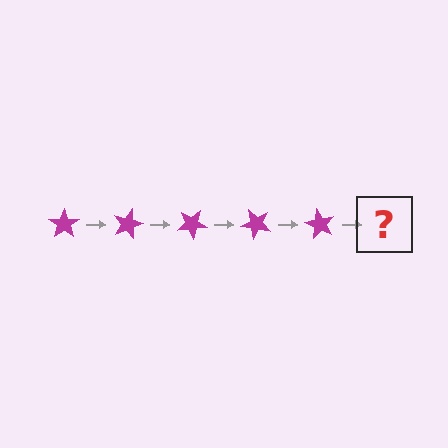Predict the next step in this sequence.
The next step is a magenta star rotated 75 degrees.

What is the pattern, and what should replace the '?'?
The pattern is that the star rotates 15 degrees each step. The '?' should be a magenta star rotated 75 degrees.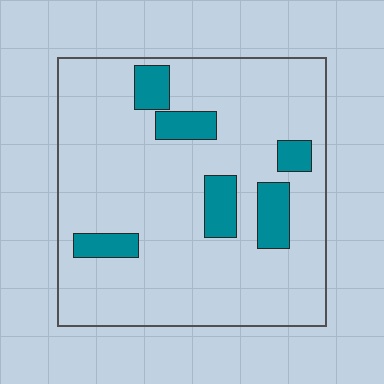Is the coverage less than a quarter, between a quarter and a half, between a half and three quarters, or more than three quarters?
Less than a quarter.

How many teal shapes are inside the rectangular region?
6.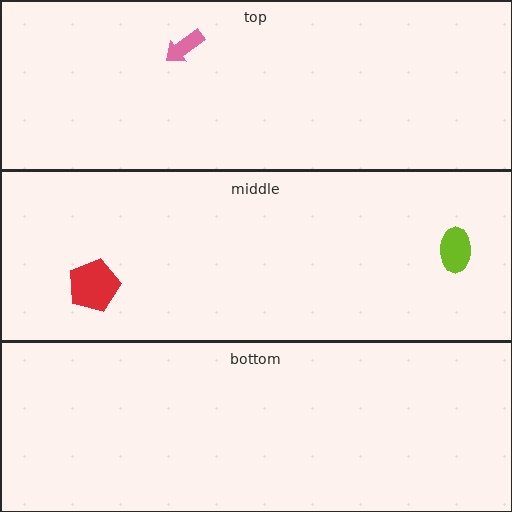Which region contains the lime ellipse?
The middle region.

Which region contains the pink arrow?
The top region.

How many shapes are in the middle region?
2.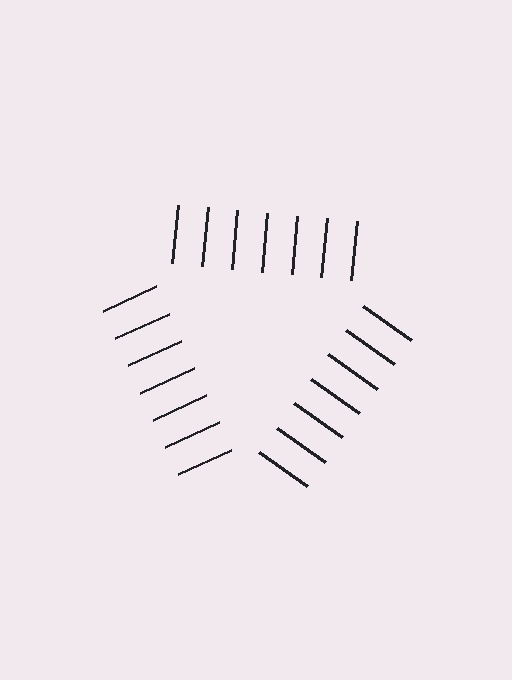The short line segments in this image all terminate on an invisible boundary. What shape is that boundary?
An illusory triangle — the line segments terminate on its edges but no continuous stroke is drawn.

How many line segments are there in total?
21 — 7 along each of the 3 edges.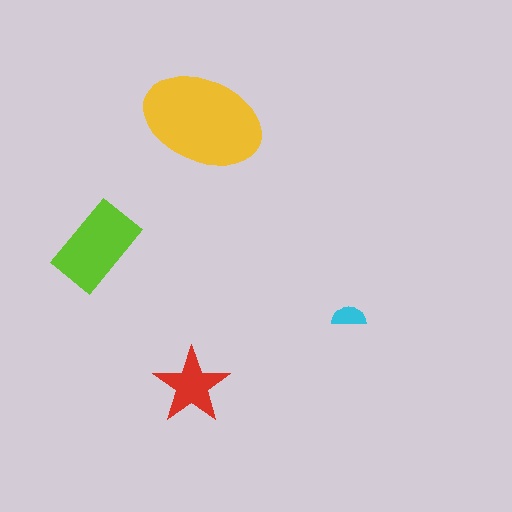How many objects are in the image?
There are 4 objects in the image.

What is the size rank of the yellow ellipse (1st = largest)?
1st.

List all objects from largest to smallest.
The yellow ellipse, the lime rectangle, the red star, the cyan semicircle.